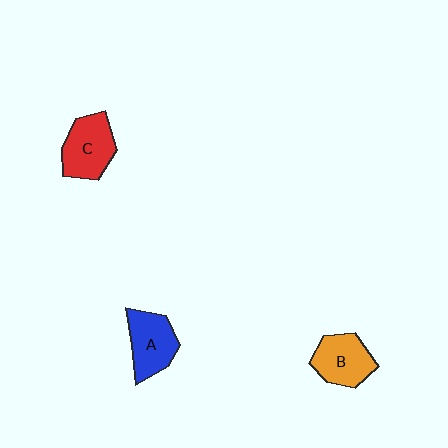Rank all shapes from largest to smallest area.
From largest to smallest: C (red), A (blue), B (orange).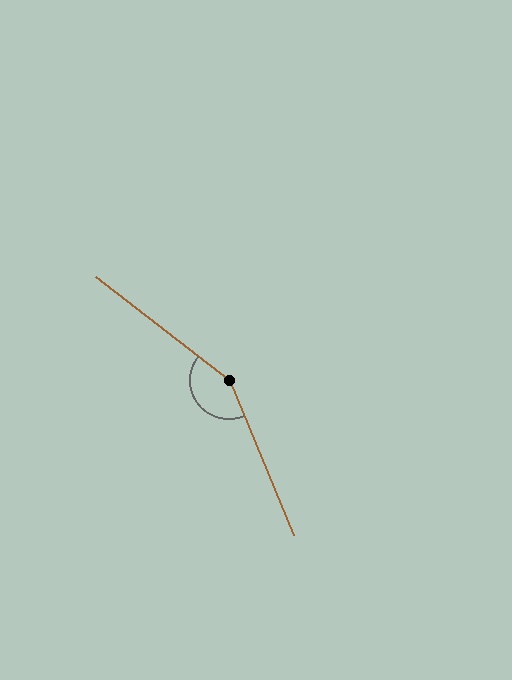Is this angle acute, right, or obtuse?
It is obtuse.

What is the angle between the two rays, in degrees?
Approximately 150 degrees.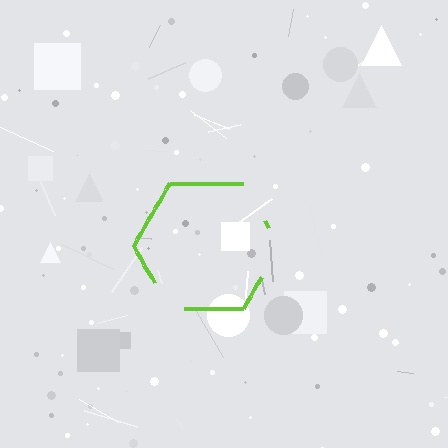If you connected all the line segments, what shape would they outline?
They would outline a hexagon.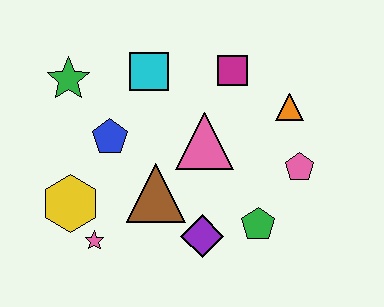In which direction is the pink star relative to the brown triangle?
The pink star is to the left of the brown triangle.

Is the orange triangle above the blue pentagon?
Yes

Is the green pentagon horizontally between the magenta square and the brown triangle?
No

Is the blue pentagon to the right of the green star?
Yes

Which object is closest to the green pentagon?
The purple diamond is closest to the green pentagon.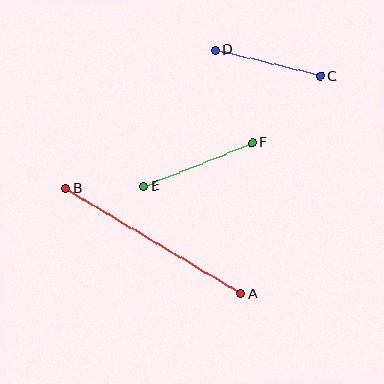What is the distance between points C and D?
The distance is approximately 108 pixels.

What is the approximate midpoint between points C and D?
The midpoint is at approximately (268, 63) pixels.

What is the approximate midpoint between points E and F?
The midpoint is at approximately (198, 165) pixels.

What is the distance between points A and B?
The distance is approximately 205 pixels.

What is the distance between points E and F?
The distance is approximately 117 pixels.